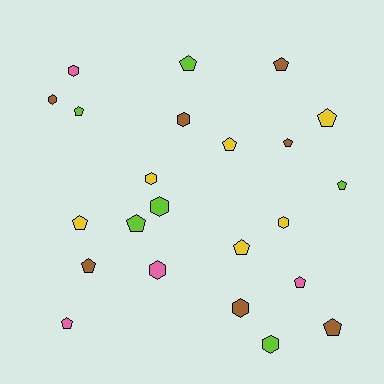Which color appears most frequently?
Brown, with 7 objects.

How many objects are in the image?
There are 23 objects.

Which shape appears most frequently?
Pentagon, with 14 objects.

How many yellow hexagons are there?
There are 2 yellow hexagons.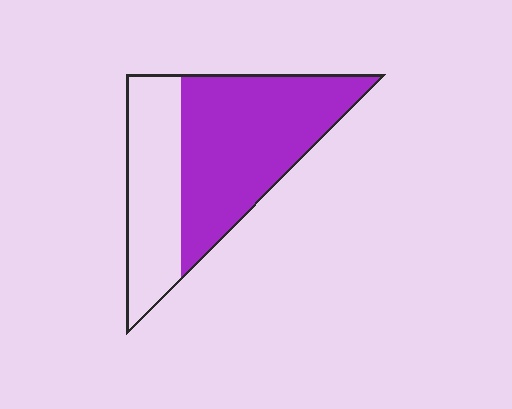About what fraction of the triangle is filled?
About five eighths (5/8).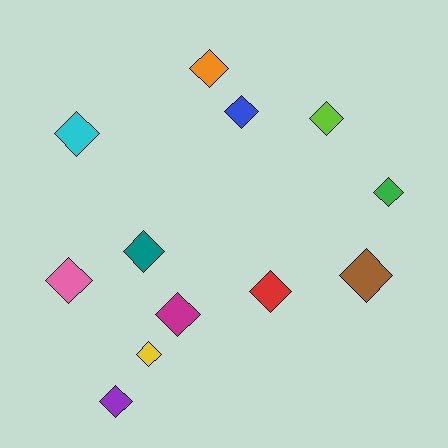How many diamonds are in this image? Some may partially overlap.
There are 12 diamonds.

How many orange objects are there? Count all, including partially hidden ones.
There is 1 orange object.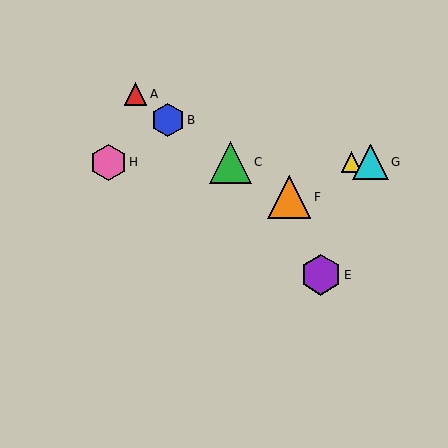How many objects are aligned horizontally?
4 objects (C, D, G, H) are aligned horizontally.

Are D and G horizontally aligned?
Yes, both are at y≈162.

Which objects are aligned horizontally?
Objects C, D, G, H are aligned horizontally.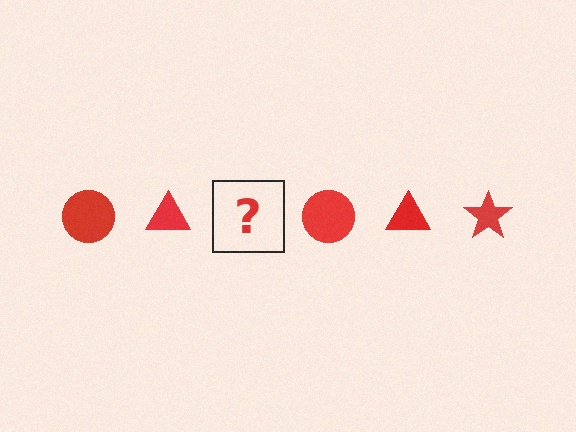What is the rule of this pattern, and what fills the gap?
The rule is that the pattern cycles through circle, triangle, star shapes in red. The gap should be filled with a red star.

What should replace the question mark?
The question mark should be replaced with a red star.